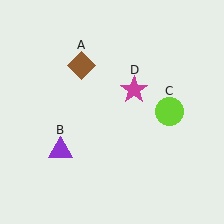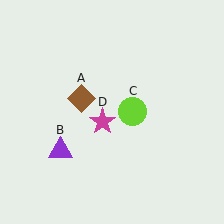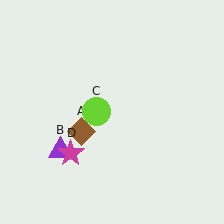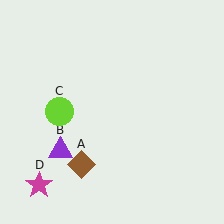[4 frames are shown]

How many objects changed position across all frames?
3 objects changed position: brown diamond (object A), lime circle (object C), magenta star (object D).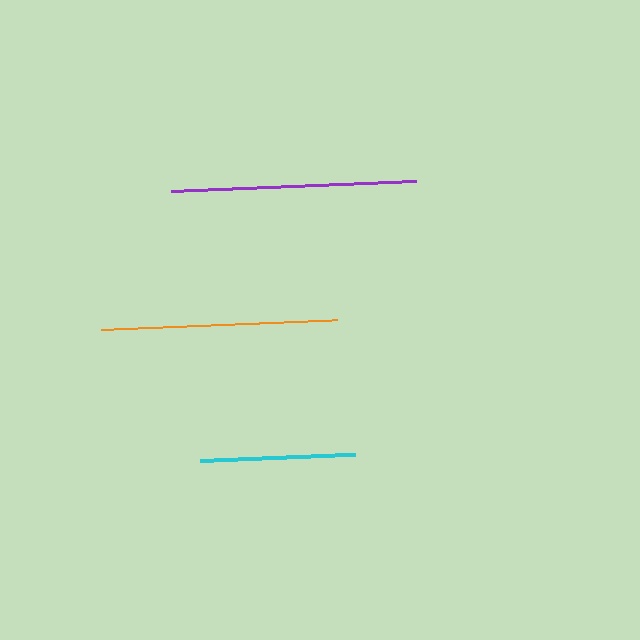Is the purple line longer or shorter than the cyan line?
The purple line is longer than the cyan line.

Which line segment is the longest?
The purple line is the longest at approximately 246 pixels.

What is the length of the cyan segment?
The cyan segment is approximately 155 pixels long.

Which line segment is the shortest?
The cyan line is the shortest at approximately 155 pixels.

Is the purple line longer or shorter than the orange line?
The purple line is longer than the orange line.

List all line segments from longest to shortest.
From longest to shortest: purple, orange, cyan.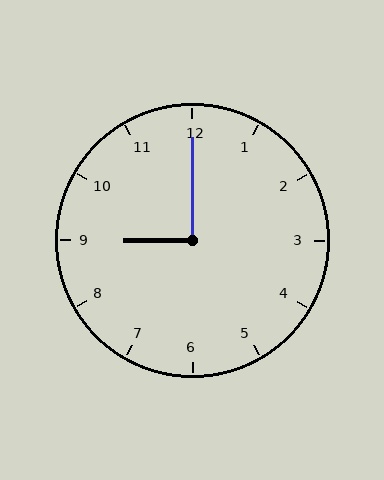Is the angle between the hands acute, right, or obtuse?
It is right.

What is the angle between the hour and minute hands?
Approximately 90 degrees.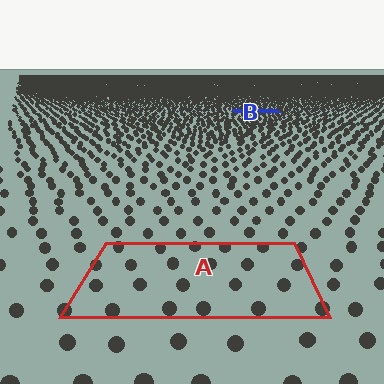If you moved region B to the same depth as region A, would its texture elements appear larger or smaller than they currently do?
They would appear larger. At a closer depth, the same texture elements are projected at a bigger on-screen size.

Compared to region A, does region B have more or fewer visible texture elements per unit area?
Region B has more texture elements per unit area — they are packed more densely because it is farther away.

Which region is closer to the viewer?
Region A is closer. The texture elements there are larger and more spread out.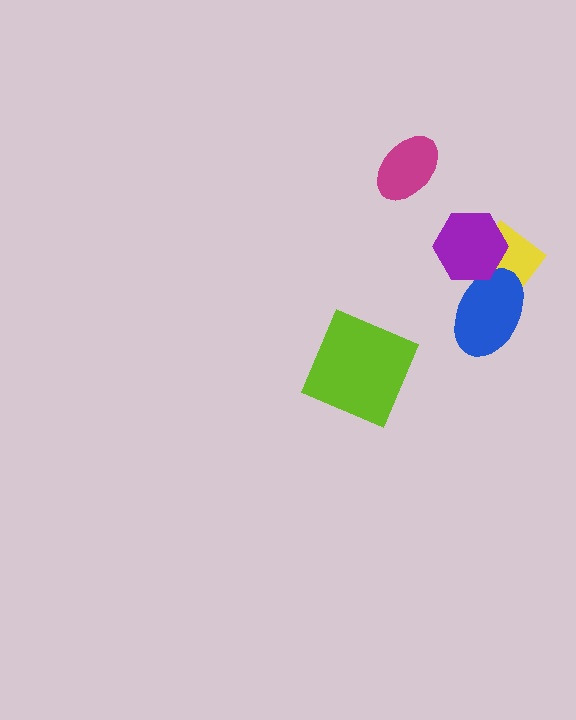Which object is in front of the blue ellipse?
The purple hexagon is in front of the blue ellipse.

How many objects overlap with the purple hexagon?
2 objects overlap with the purple hexagon.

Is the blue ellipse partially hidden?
Yes, it is partially covered by another shape.